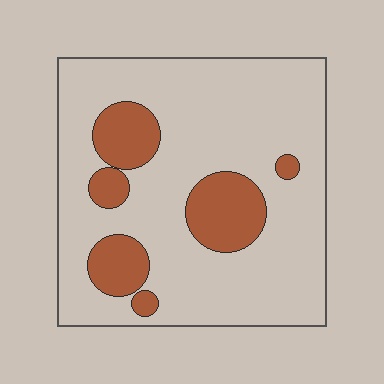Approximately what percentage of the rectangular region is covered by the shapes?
Approximately 20%.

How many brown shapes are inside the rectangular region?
6.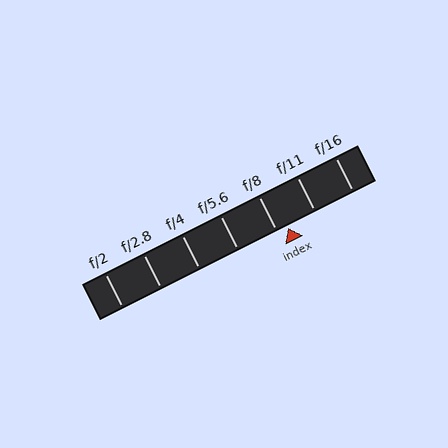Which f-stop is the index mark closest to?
The index mark is closest to f/8.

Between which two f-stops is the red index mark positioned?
The index mark is between f/8 and f/11.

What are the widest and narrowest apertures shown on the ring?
The widest aperture shown is f/2 and the narrowest is f/16.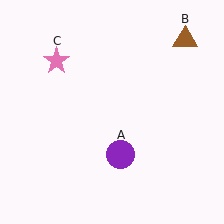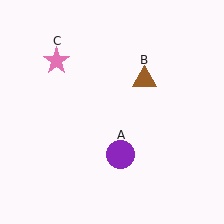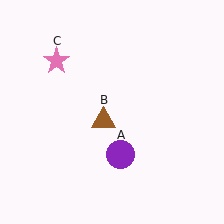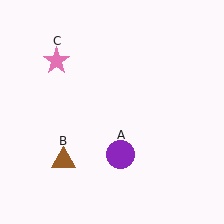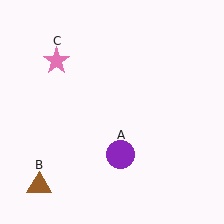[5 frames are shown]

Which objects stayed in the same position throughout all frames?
Purple circle (object A) and pink star (object C) remained stationary.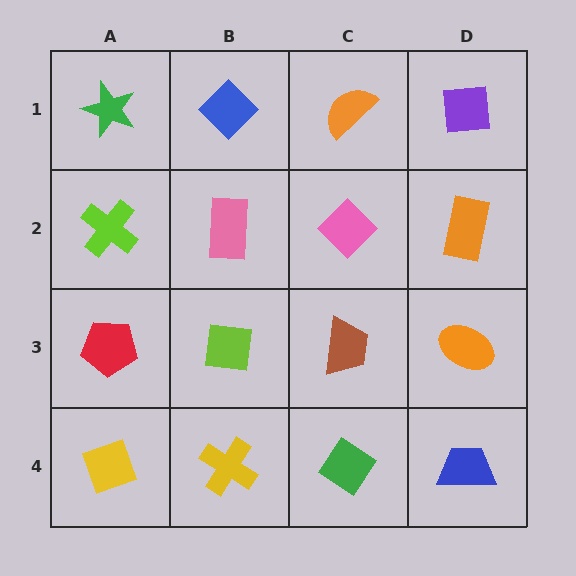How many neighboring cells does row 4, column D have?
2.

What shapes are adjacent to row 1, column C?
A pink diamond (row 2, column C), a blue diamond (row 1, column B), a purple square (row 1, column D).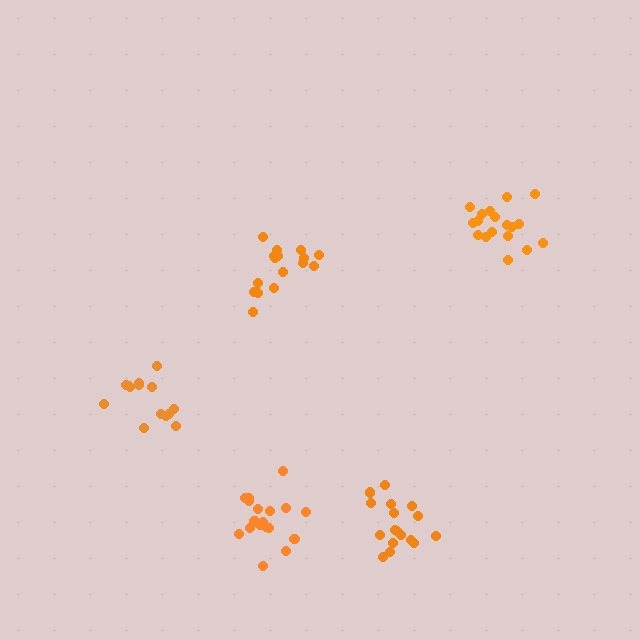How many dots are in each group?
Group 1: 18 dots, Group 2: 16 dots, Group 3: 14 dots, Group 4: 18 dots, Group 5: 18 dots (84 total).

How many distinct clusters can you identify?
There are 5 distinct clusters.